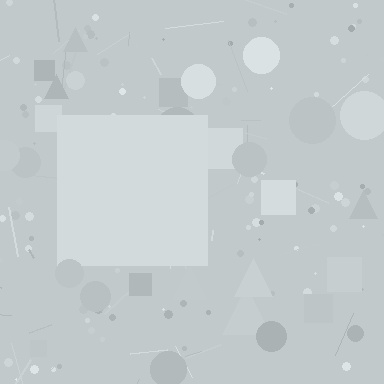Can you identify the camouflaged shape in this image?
The camouflaged shape is a square.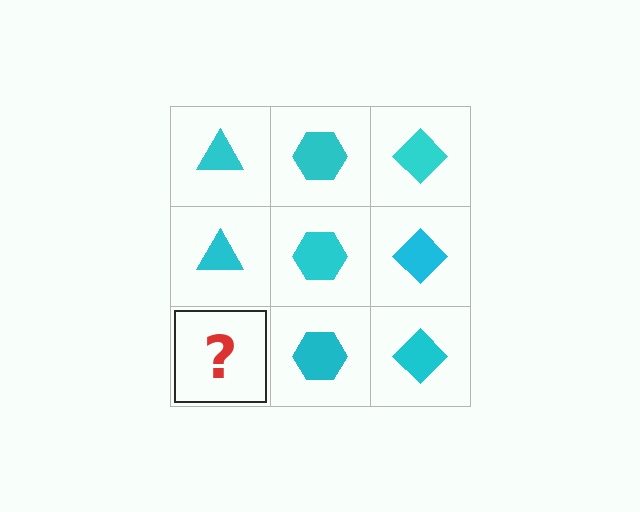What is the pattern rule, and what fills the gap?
The rule is that each column has a consistent shape. The gap should be filled with a cyan triangle.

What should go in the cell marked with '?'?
The missing cell should contain a cyan triangle.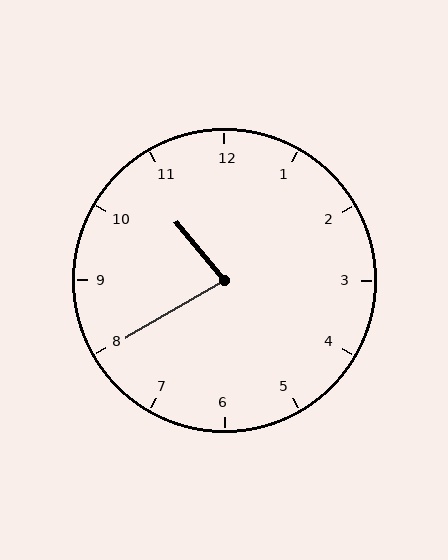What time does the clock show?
10:40.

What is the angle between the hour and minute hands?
Approximately 80 degrees.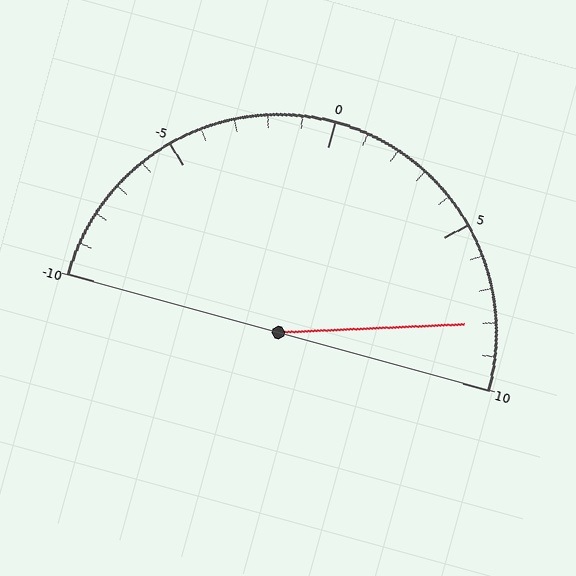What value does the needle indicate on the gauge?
The needle indicates approximately 8.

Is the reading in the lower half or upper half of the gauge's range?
The reading is in the upper half of the range (-10 to 10).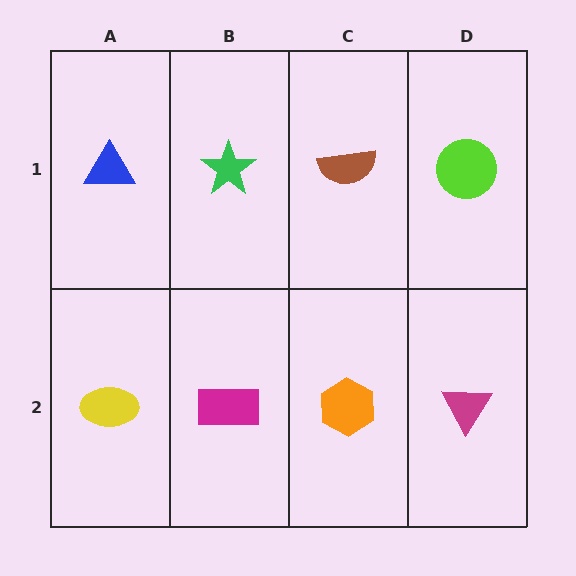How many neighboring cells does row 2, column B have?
3.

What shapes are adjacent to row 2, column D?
A lime circle (row 1, column D), an orange hexagon (row 2, column C).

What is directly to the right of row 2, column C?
A magenta triangle.